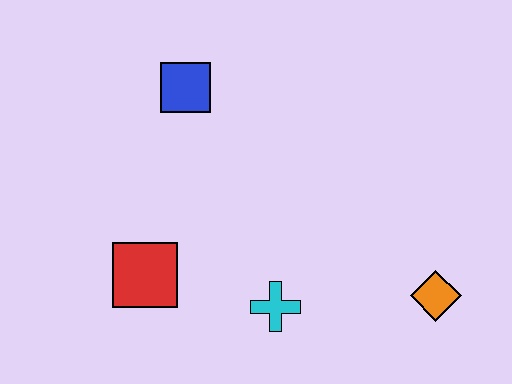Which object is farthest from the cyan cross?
The blue square is farthest from the cyan cross.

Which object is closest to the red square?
The cyan cross is closest to the red square.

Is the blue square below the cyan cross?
No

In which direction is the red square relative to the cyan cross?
The red square is to the left of the cyan cross.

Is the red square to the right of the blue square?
No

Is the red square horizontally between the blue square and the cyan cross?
No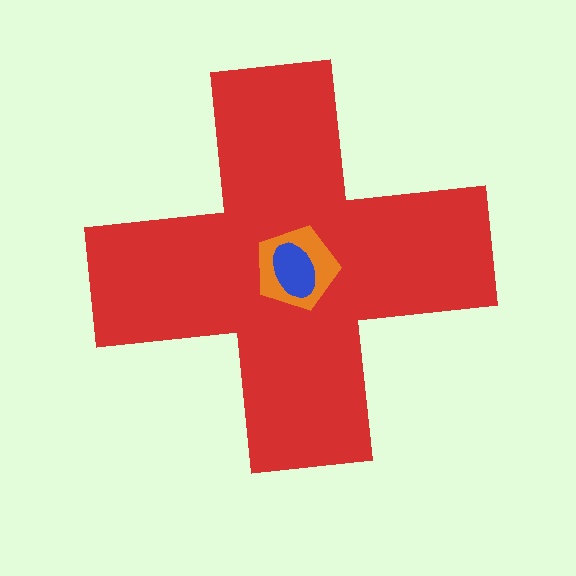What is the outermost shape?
The red cross.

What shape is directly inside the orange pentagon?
The blue ellipse.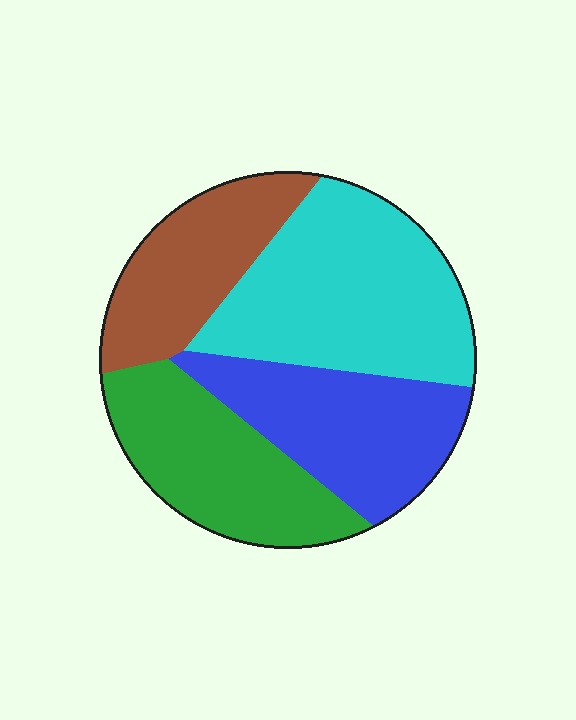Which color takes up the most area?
Cyan, at roughly 35%.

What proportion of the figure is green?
Green takes up about one quarter (1/4) of the figure.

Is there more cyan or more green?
Cyan.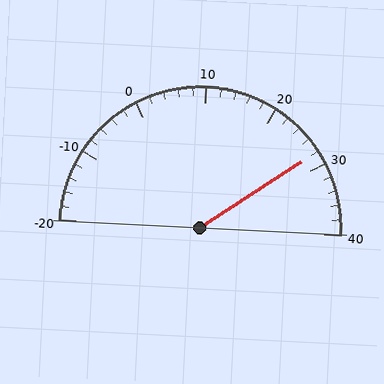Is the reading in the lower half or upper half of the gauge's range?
The reading is in the upper half of the range (-20 to 40).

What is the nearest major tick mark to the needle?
The nearest major tick mark is 30.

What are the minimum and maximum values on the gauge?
The gauge ranges from -20 to 40.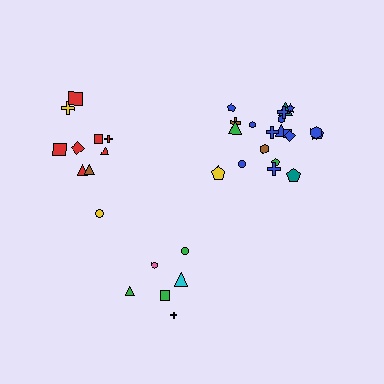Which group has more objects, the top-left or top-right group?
The top-right group.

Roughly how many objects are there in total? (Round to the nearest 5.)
Roughly 40 objects in total.